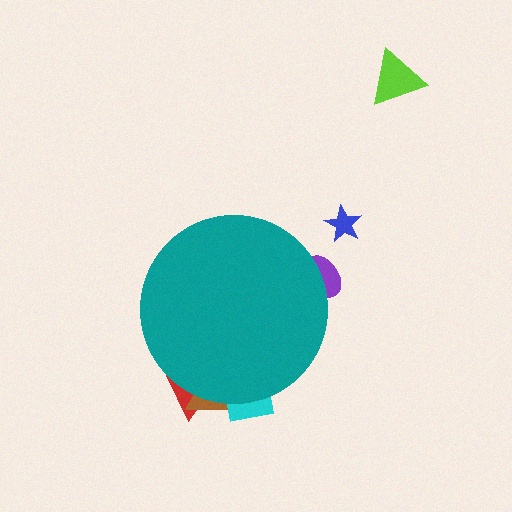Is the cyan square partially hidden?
Yes, the cyan square is partially hidden behind the teal circle.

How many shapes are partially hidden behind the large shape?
4 shapes are partially hidden.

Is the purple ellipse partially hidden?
Yes, the purple ellipse is partially hidden behind the teal circle.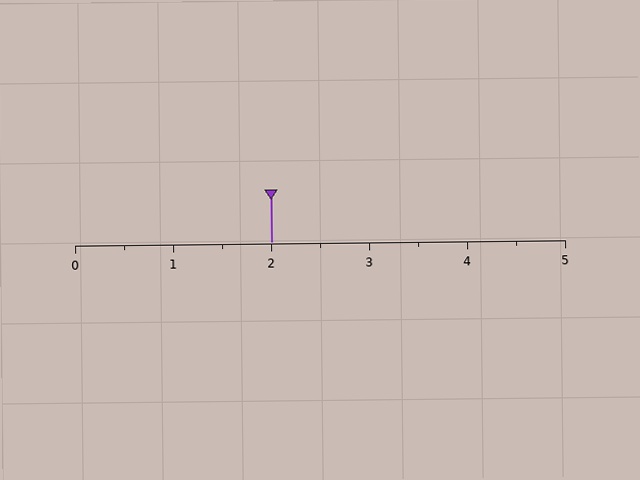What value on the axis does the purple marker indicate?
The marker indicates approximately 2.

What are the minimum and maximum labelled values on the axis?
The axis runs from 0 to 5.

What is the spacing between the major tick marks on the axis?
The major ticks are spaced 1 apart.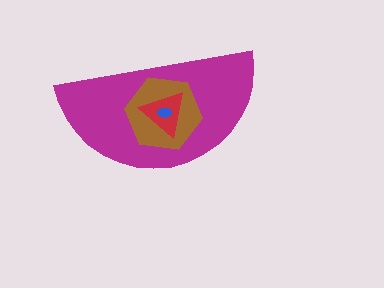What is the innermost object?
The blue ellipse.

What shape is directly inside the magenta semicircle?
The brown hexagon.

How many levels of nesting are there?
4.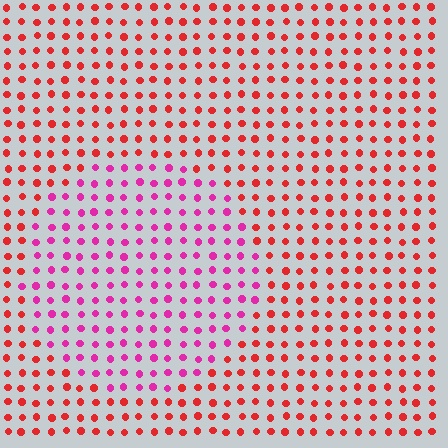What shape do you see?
I see a circle.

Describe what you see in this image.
The image is filled with small red elements in a uniform arrangement. A circle-shaped region is visible where the elements are tinted to a slightly different hue, forming a subtle color boundary.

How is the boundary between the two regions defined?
The boundary is defined purely by a slight shift in hue (about 41 degrees). Spacing, size, and orientation are identical on both sides.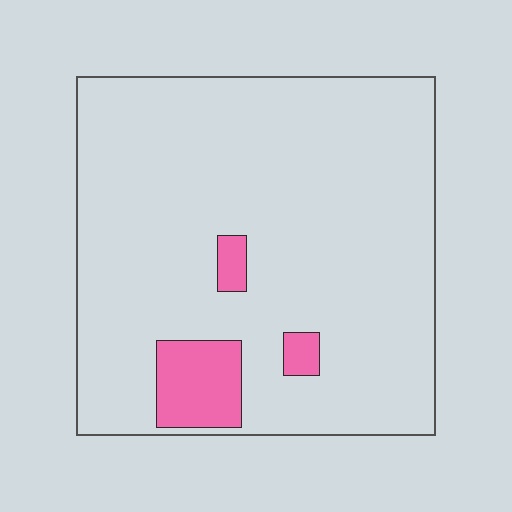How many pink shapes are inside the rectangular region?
3.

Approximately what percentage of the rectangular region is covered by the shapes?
Approximately 10%.